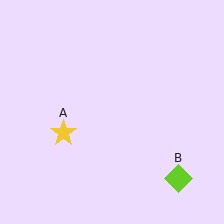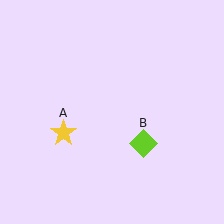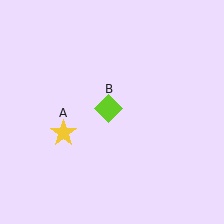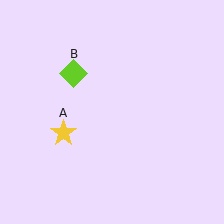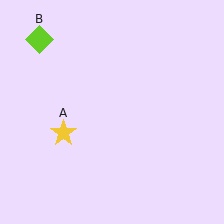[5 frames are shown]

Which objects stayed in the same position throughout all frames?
Yellow star (object A) remained stationary.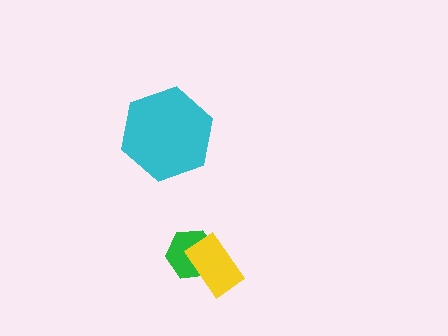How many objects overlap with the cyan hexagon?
0 objects overlap with the cyan hexagon.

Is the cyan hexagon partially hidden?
No, no other shape covers it.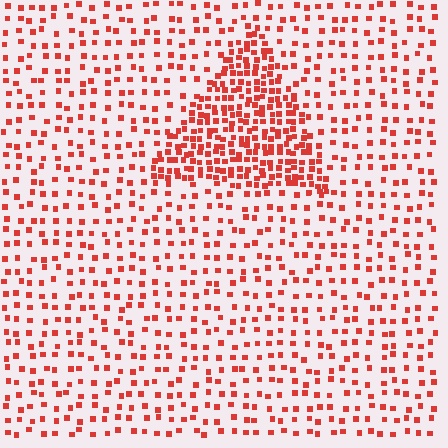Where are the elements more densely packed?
The elements are more densely packed inside the triangle boundary.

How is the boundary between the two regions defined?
The boundary is defined by a change in element density (approximately 2.5x ratio). All elements are the same color, size, and shape.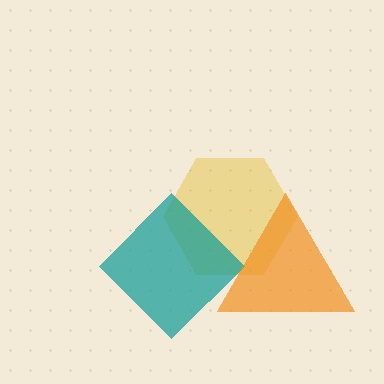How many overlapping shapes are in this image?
There are 3 overlapping shapes in the image.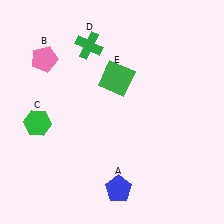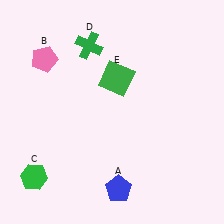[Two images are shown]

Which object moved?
The green hexagon (C) moved down.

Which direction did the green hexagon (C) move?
The green hexagon (C) moved down.